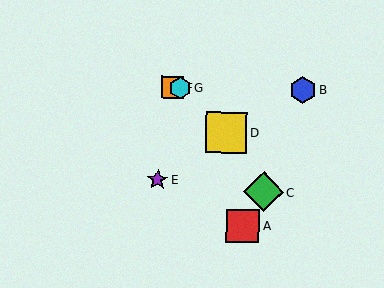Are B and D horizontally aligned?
No, B is at y≈90 and D is at y≈133.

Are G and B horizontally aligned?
Yes, both are at y≈88.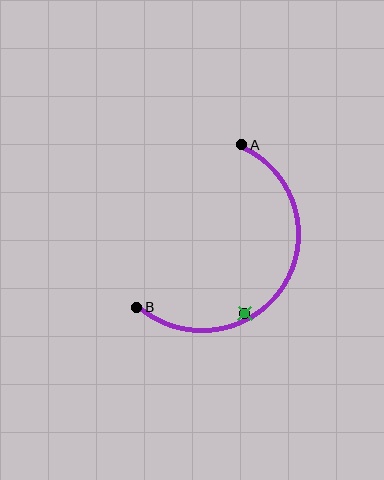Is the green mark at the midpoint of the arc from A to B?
No — the green mark does not lie on the arc at all. It sits slightly inside the curve.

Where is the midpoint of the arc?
The arc midpoint is the point on the curve farthest from the straight line joining A and B. It sits to the right of that line.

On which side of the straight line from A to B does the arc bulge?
The arc bulges to the right of the straight line connecting A and B.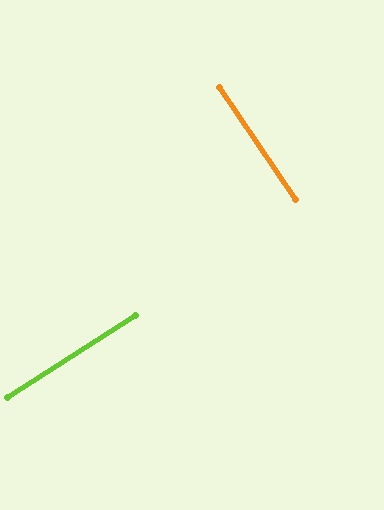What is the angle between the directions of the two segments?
Approximately 88 degrees.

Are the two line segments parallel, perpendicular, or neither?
Perpendicular — they meet at approximately 88°.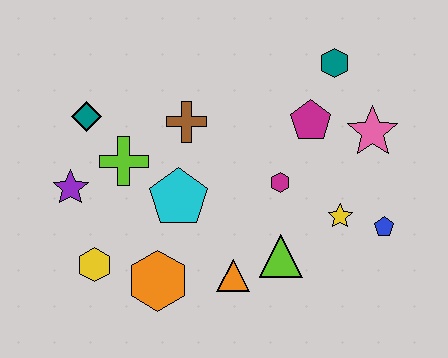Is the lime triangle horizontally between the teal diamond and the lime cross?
No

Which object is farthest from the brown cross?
The blue pentagon is farthest from the brown cross.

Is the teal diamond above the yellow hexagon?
Yes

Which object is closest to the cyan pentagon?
The lime cross is closest to the cyan pentagon.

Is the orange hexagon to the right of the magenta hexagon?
No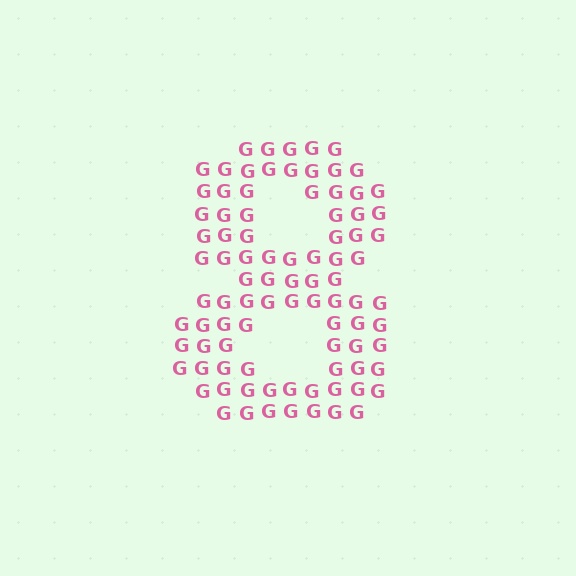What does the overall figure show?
The overall figure shows the digit 8.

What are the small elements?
The small elements are letter G's.